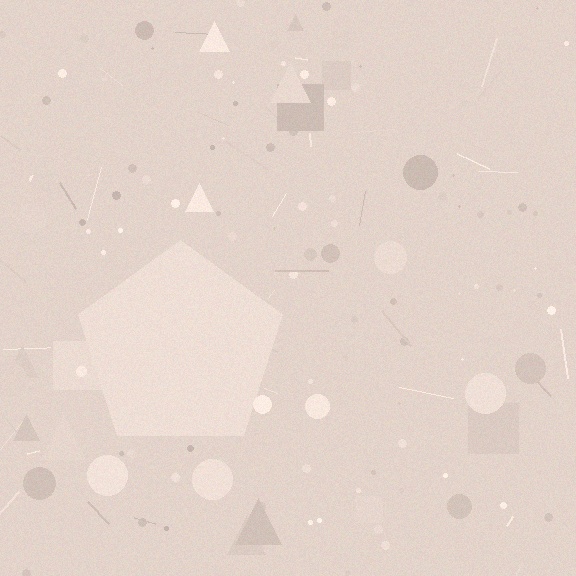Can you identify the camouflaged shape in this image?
The camouflaged shape is a pentagon.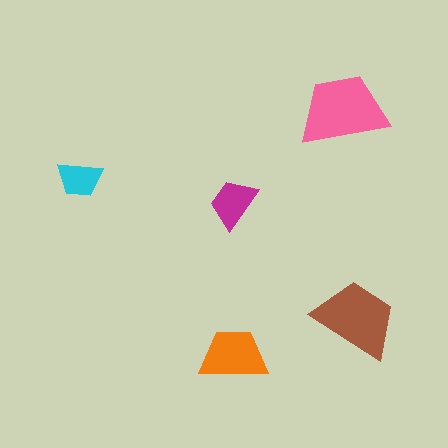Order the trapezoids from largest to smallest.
the pink one, the brown one, the orange one, the magenta one, the cyan one.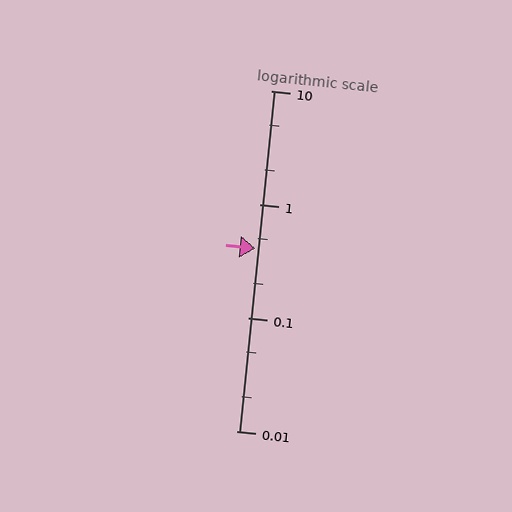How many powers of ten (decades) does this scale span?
The scale spans 3 decades, from 0.01 to 10.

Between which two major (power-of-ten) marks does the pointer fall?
The pointer is between 0.1 and 1.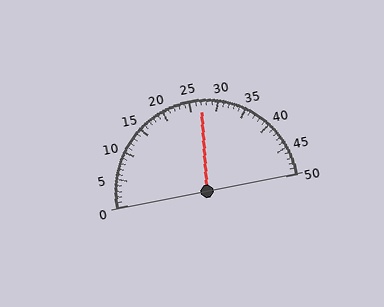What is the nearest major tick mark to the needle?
The nearest major tick mark is 25.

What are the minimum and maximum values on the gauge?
The gauge ranges from 0 to 50.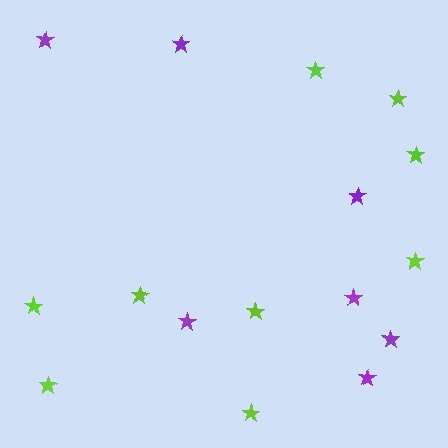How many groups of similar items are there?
There are 2 groups: one group of lime stars (9) and one group of purple stars (7).